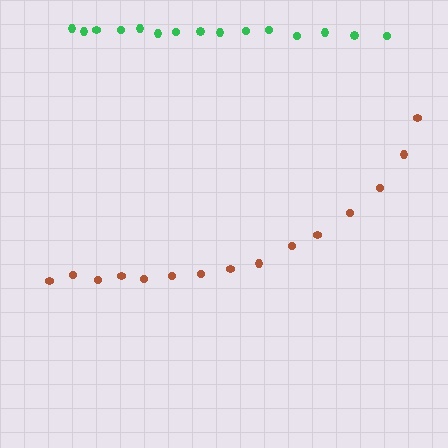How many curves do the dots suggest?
There are 2 distinct paths.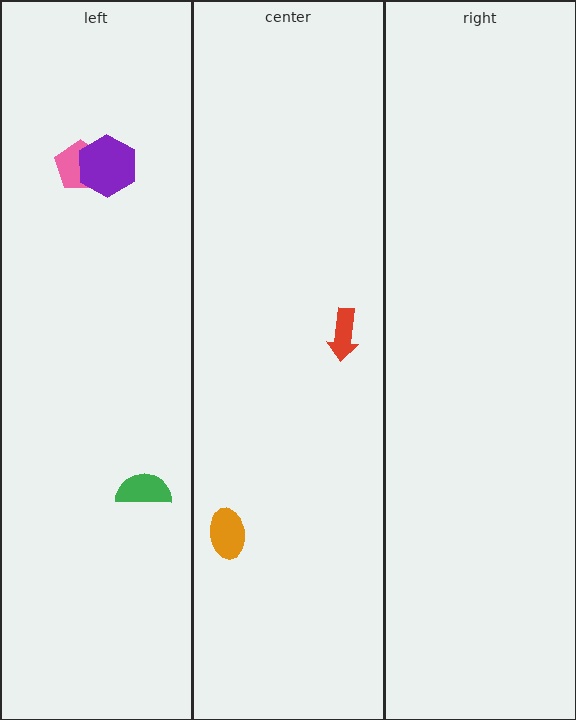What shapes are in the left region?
The green semicircle, the pink pentagon, the purple hexagon.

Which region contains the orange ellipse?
The center region.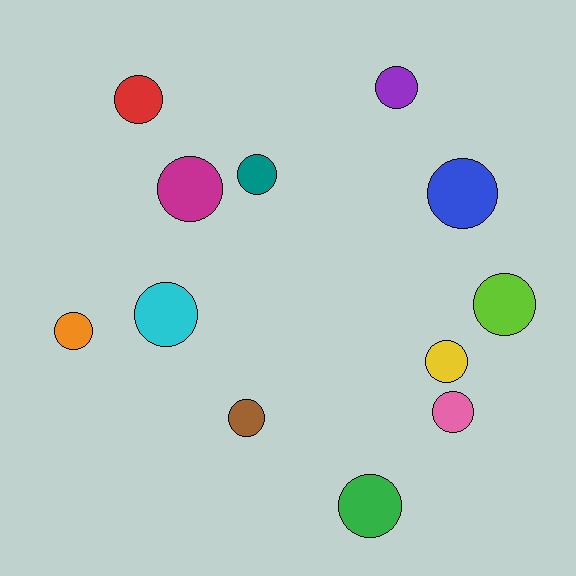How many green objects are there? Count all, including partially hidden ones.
There is 1 green object.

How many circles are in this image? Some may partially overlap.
There are 12 circles.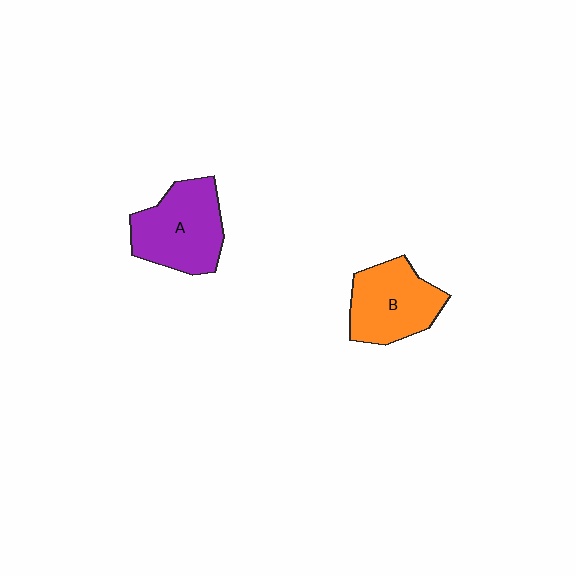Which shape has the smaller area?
Shape B (orange).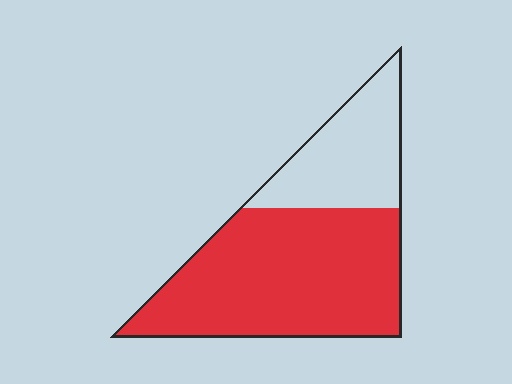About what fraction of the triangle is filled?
About two thirds (2/3).